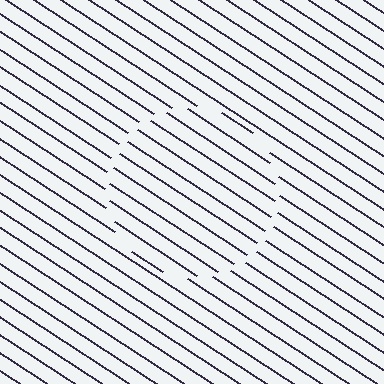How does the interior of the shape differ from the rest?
The interior of the shape contains the same grating, shifted by half a period — the contour is defined by the phase discontinuity where line-ends from the inner and outer gratings abut.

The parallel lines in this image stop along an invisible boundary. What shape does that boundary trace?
An illusory circle. The interior of the shape contains the same grating, shifted by half a period — the contour is defined by the phase discontinuity where line-ends from the inner and outer gratings abut.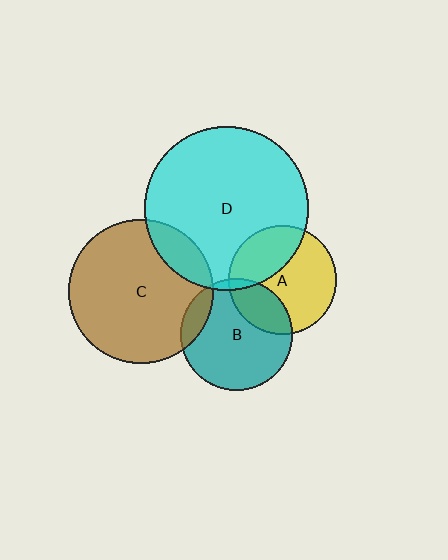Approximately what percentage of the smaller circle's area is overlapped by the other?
Approximately 10%.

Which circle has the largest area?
Circle D (cyan).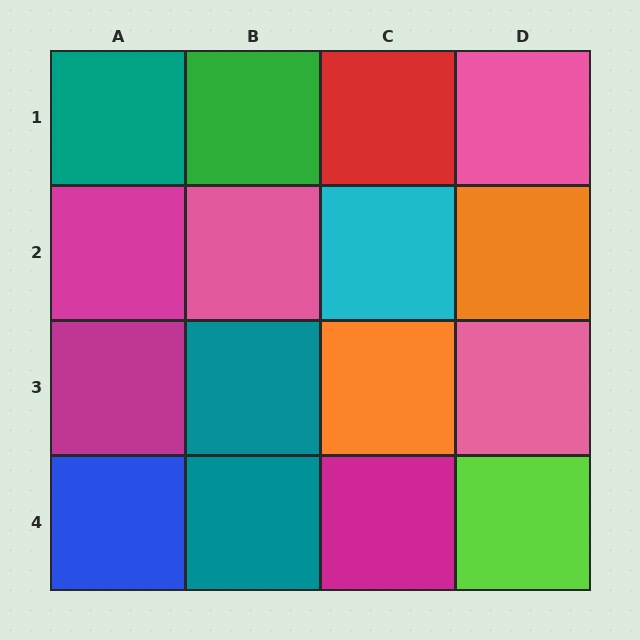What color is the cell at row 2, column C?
Cyan.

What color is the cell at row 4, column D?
Lime.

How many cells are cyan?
1 cell is cyan.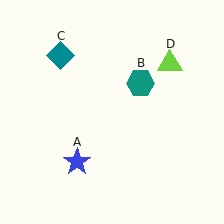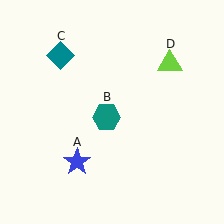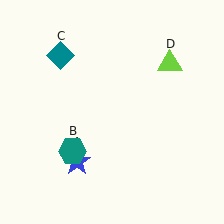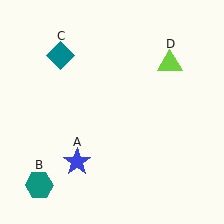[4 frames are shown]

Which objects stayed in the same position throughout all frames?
Blue star (object A) and teal diamond (object C) and lime triangle (object D) remained stationary.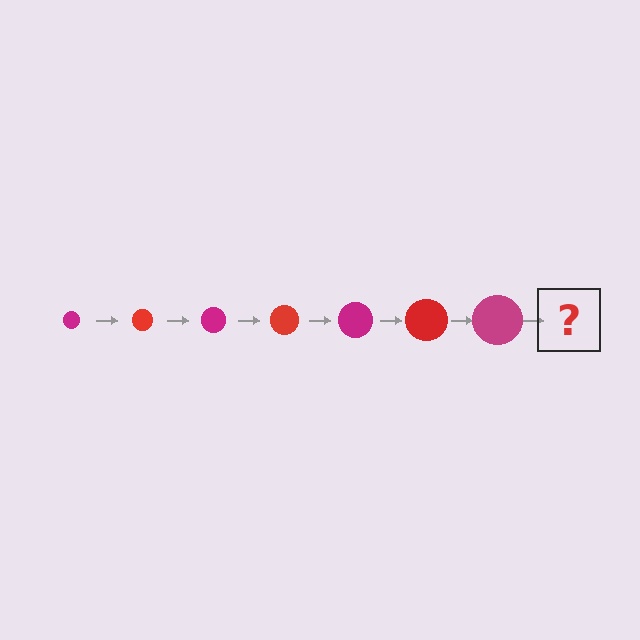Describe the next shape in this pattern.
It should be a red circle, larger than the previous one.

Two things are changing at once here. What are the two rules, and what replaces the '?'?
The two rules are that the circle grows larger each step and the color cycles through magenta and red. The '?' should be a red circle, larger than the previous one.